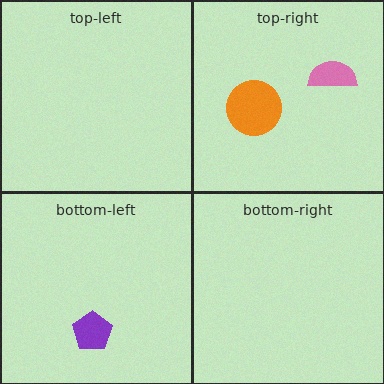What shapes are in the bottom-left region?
The purple pentagon.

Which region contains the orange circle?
The top-right region.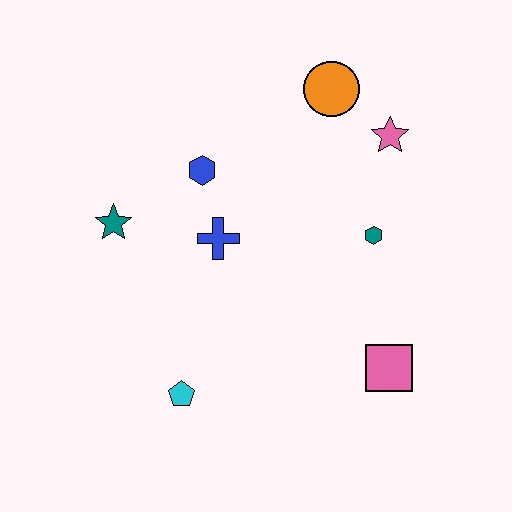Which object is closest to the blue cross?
The blue hexagon is closest to the blue cross.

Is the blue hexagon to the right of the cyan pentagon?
Yes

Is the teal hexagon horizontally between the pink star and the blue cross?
Yes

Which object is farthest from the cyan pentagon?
The orange circle is farthest from the cyan pentagon.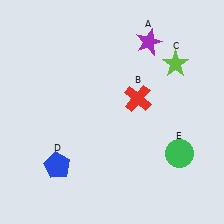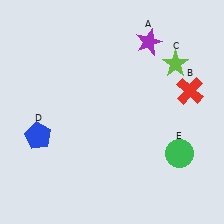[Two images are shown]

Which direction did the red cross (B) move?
The red cross (B) moved right.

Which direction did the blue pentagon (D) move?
The blue pentagon (D) moved up.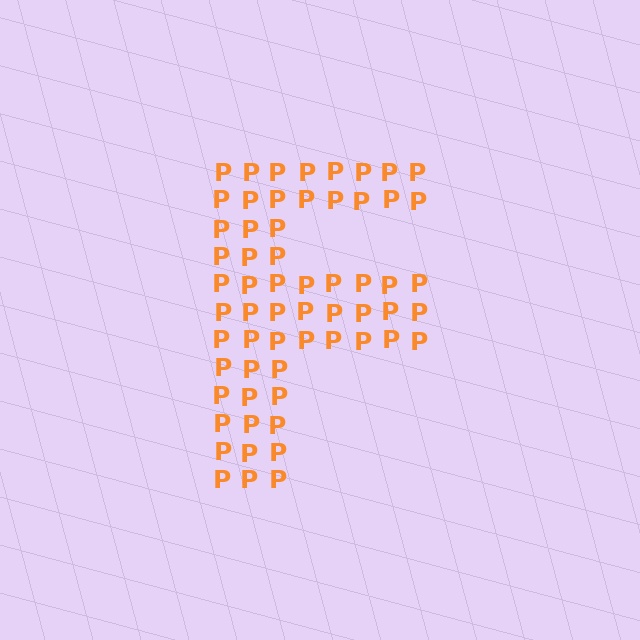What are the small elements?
The small elements are letter P's.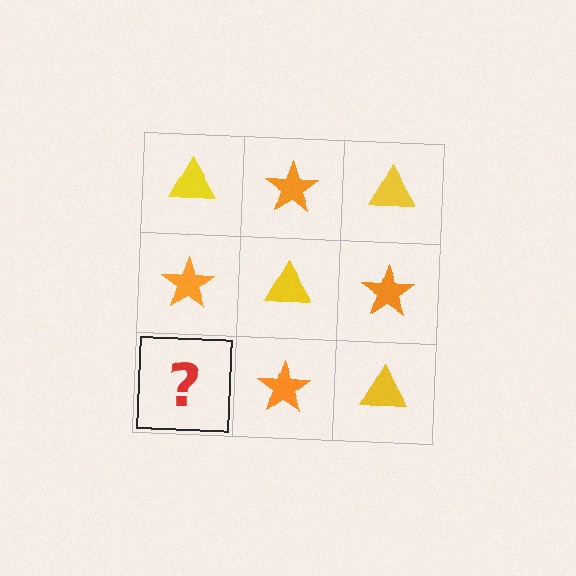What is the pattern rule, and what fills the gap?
The rule is that it alternates yellow triangle and orange star in a checkerboard pattern. The gap should be filled with a yellow triangle.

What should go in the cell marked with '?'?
The missing cell should contain a yellow triangle.